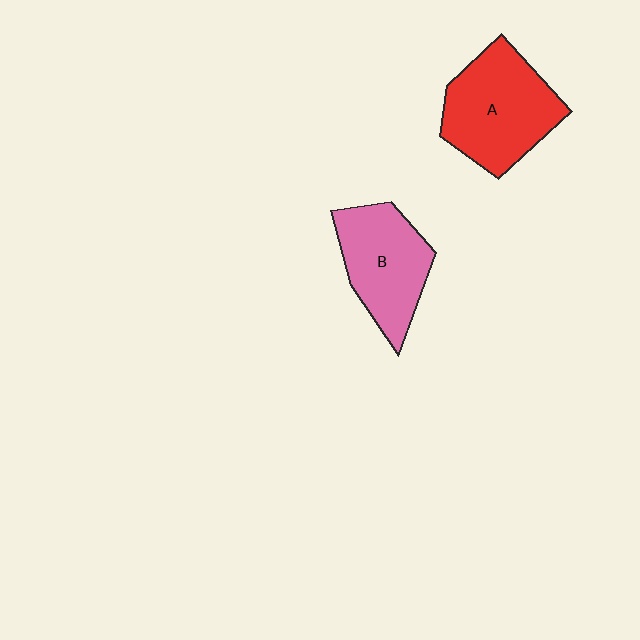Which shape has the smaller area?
Shape B (pink).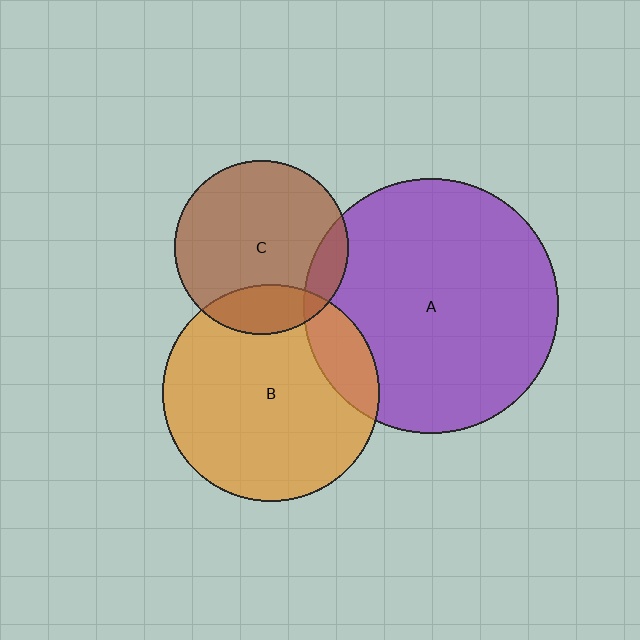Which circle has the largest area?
Circle A (purple).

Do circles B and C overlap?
Yes.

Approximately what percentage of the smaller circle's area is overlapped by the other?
Approximately 20%.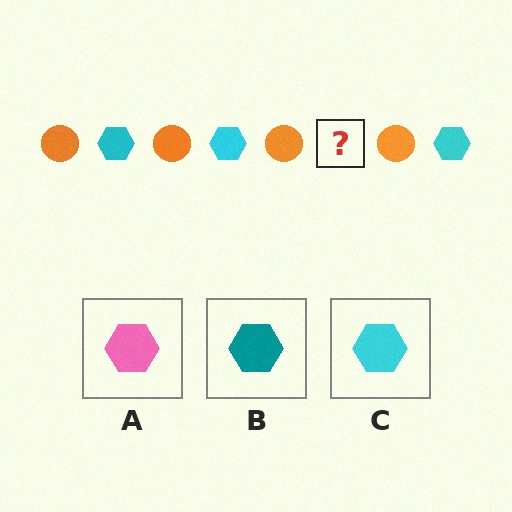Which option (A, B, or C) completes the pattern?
C.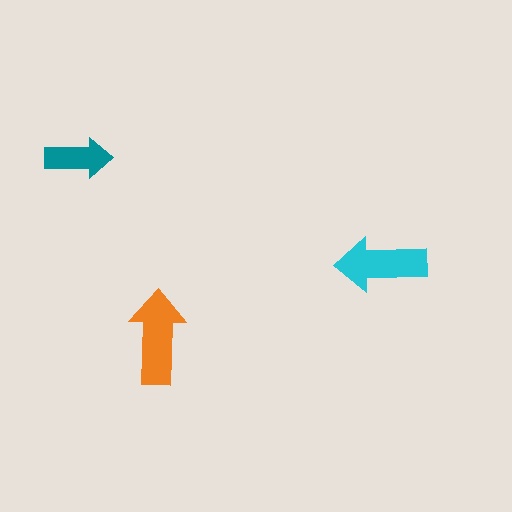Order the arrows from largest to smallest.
the orange one, the cyan one, the teal one.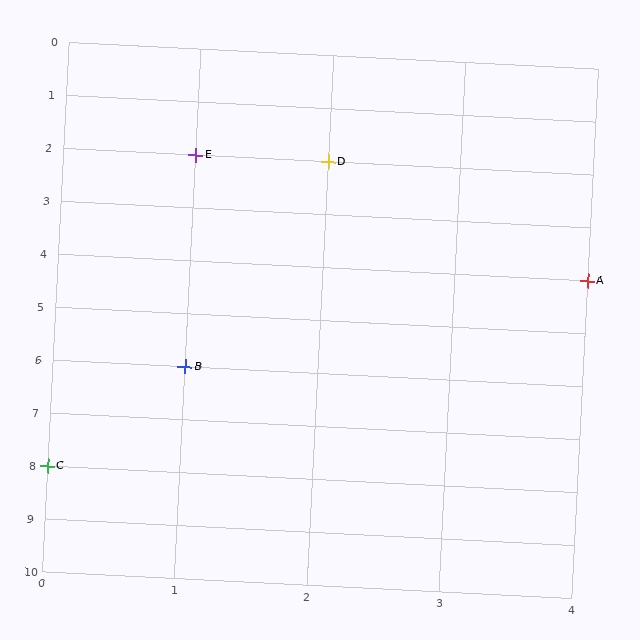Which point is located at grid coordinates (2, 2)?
Point D is at (2, 2).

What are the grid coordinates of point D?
Point D is at grid coordinates (2, 2).